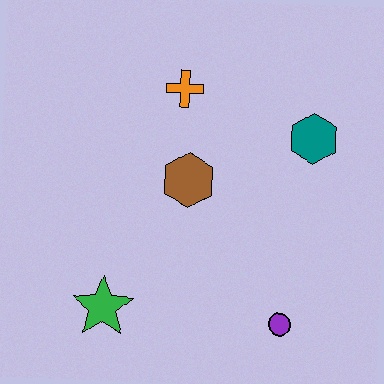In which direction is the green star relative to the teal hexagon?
The green star is to the left of the teal hexagon.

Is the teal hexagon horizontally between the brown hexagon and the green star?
No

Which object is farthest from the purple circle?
The orange cross is farthest from the purple circle.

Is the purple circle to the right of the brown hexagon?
Yes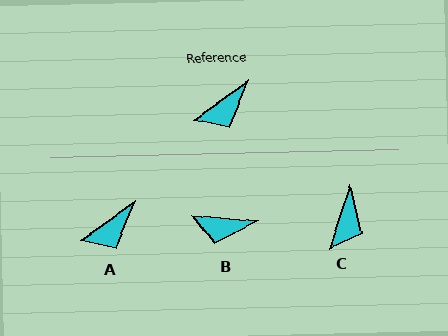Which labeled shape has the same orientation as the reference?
A.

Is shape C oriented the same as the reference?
No, it is off by about 36 degrees.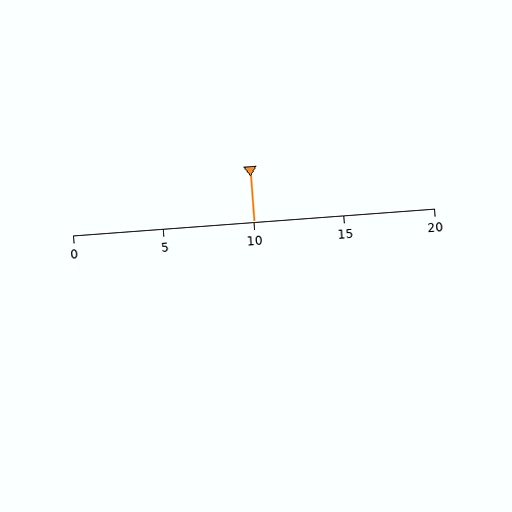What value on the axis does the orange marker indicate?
The marker indicates approximately 10.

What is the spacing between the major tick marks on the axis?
The major ticks are spaced 5 apart.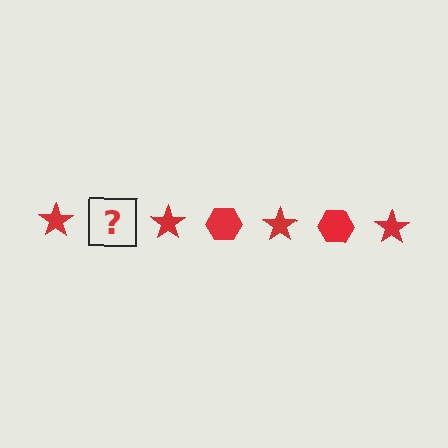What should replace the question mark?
The question mark should be replaced with a red hexagon.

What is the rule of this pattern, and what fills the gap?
The rule is that the pattern cycles through star, hexagon shapes in red. The gap should be filled with a red hexagon.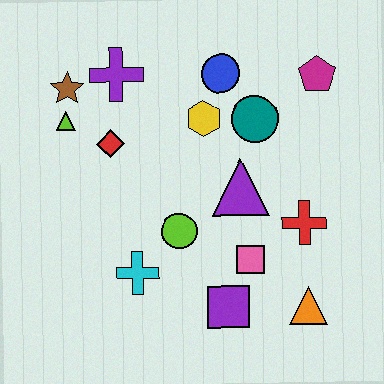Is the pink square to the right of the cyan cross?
Yes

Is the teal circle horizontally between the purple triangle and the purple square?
No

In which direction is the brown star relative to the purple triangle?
The brown star is to the left of the purple triangle.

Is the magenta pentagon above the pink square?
Yes